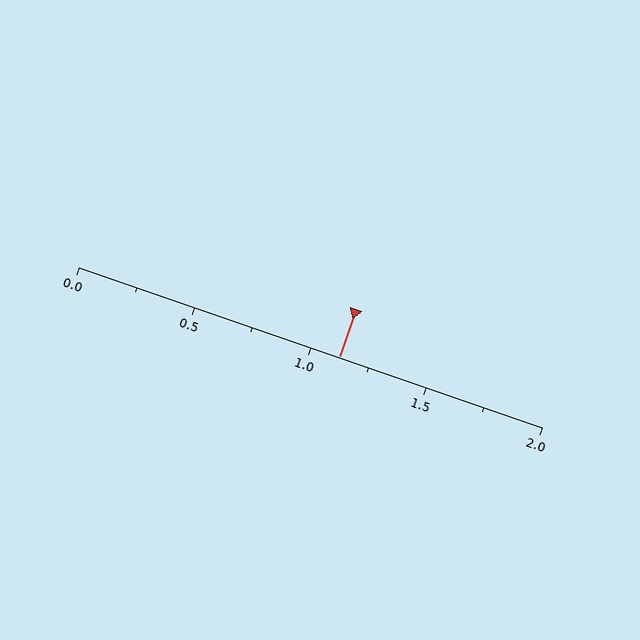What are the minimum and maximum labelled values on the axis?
The axis runs from 0.0 to 2.0.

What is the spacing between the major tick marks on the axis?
The major ticks are spaced 0.5 apart.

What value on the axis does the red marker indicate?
The marker indicates approximately 1.12.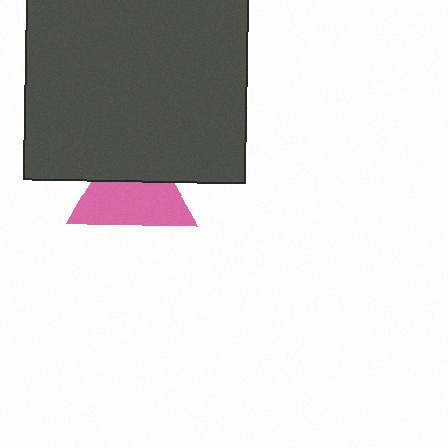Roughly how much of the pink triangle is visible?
About half of it is visible (roughly 61%).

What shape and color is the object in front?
The object in front is a dark gray square.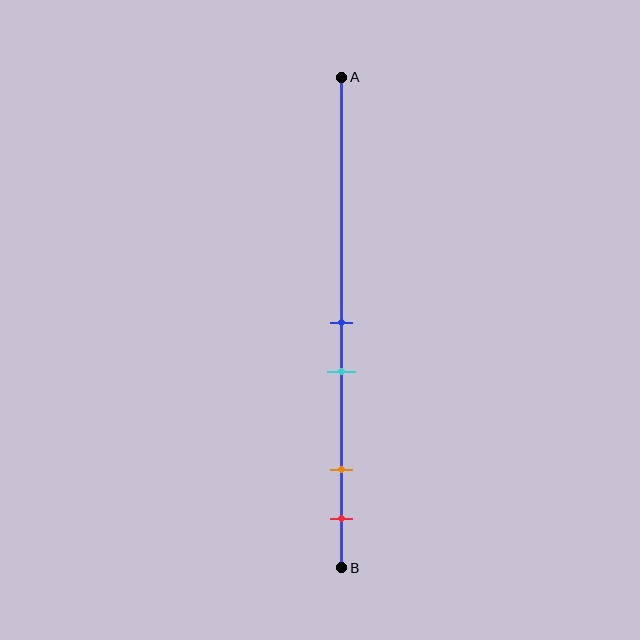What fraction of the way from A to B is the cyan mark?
The cyan mark is approximately 60% (0.6) of the way from A to B.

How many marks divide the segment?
There are 4 marks dividing the segment.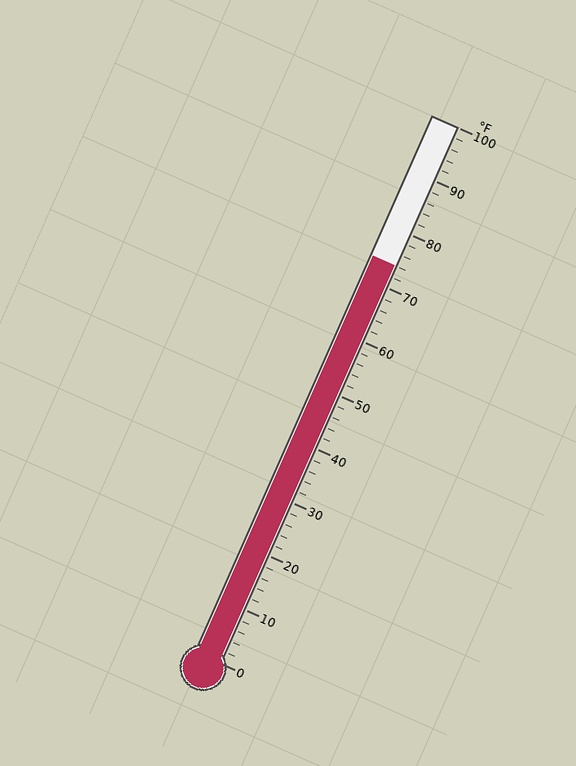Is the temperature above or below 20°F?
The temperature is above 20°F.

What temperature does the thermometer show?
The thermometer shows approximately 74°F.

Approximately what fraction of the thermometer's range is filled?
The thermometer is filled to approximately 75% of its range.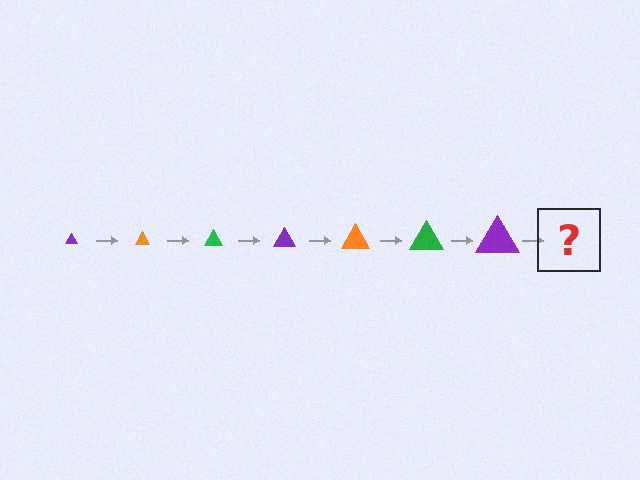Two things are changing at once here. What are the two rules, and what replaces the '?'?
The two rules are that the triangle grows larger each step and the color cycles through purple, orange, and green. The '?' should be an orange triangle, larger than the previous one.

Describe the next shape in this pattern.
It should be an orange triangle, larger than the previous one.